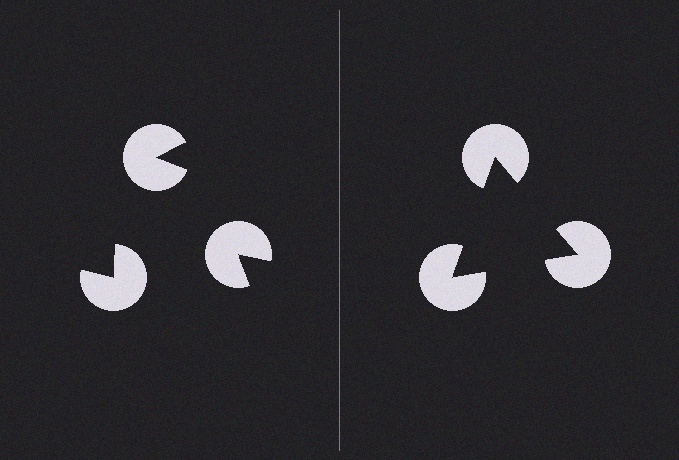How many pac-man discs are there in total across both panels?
6 — 3 on each side.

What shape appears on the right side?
An illusory triangle.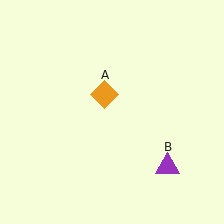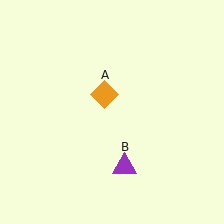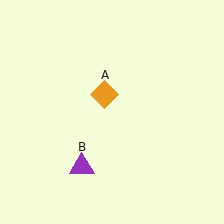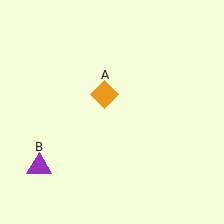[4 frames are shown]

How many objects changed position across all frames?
1 object changed position: purple triangle (object B).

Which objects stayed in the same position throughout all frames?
Orange diamond (object A) remained stationary.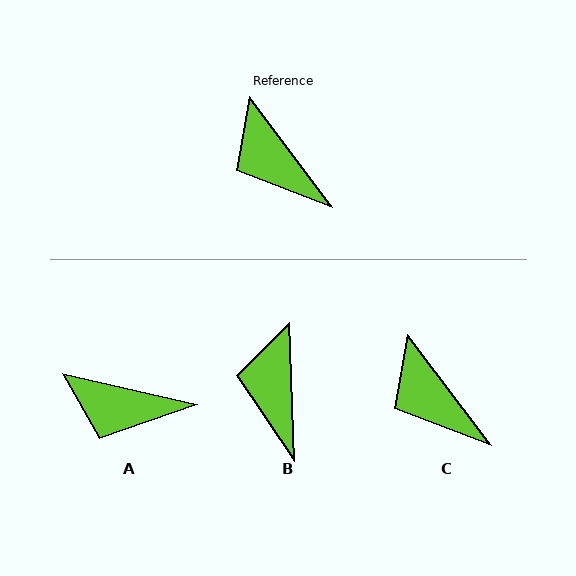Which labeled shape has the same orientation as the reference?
C.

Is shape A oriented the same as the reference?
No, it is off by about 40 degrees.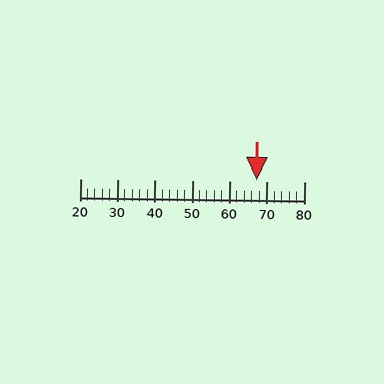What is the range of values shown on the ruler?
The ruler shows values from 20 to 80.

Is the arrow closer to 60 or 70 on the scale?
The arrow is closer to 70.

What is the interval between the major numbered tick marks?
The major tick marks are spaced 10 units apart.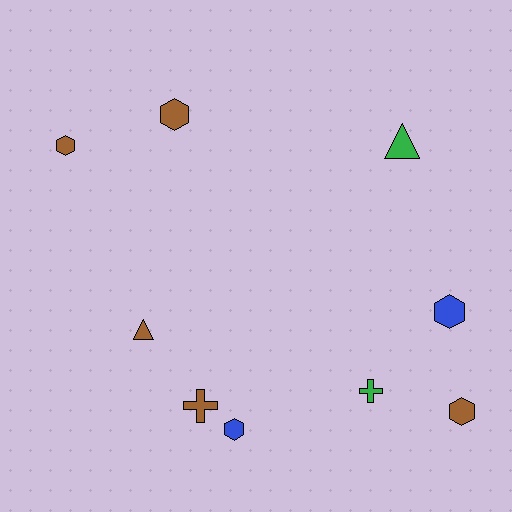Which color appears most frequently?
Brown, with 5 objects.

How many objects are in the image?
There are 9 objects.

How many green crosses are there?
There is 1 green cross.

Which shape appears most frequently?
Hexagon, with 5 objects.